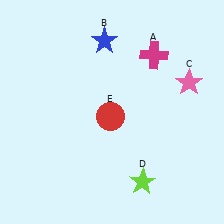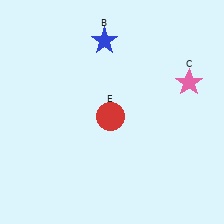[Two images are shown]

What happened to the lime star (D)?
The lime star (D) was removed in Image 2. It was in the bottom-right area of Image 1.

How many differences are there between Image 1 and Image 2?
There are 2 differences between the two images.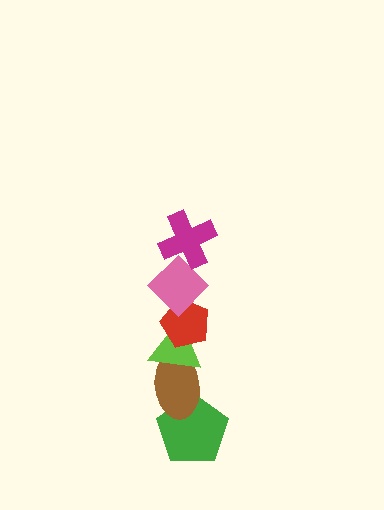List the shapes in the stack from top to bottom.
From top to bottom: the magenta cross, the pink diamond, the red pentagon, the lime triangle, the brown ellipse, the green pentagon.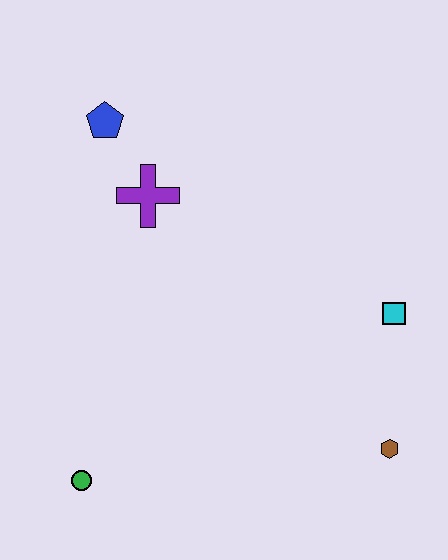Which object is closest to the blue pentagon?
The purple cross is closest to the blue pentagon.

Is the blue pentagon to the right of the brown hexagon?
No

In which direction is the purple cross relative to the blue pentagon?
The purple cross is below the blue pentagon.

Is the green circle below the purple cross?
Yes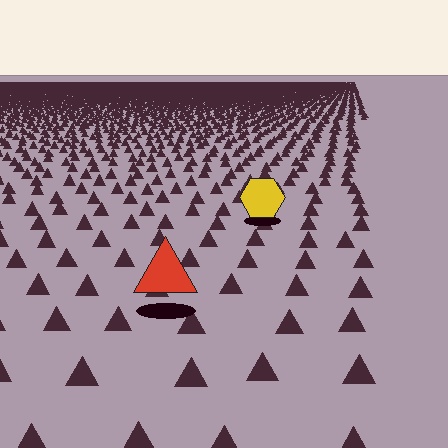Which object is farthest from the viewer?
The yellow hexagon is farthest from the viewer. It appears smaller and the ground texture around it is denser.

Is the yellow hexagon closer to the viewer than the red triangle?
No. The red triangle is closer — you can tell from the texture gradient: the ground texture is coarser near it.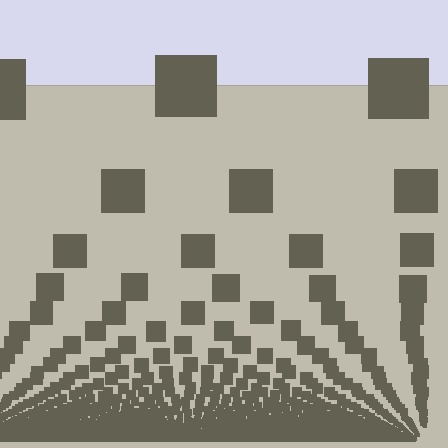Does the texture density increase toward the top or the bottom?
Density increases toward the bottom.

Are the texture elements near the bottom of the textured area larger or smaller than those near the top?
Smaller. The gradient is inverted — elements near the bottom are smaller and denser.